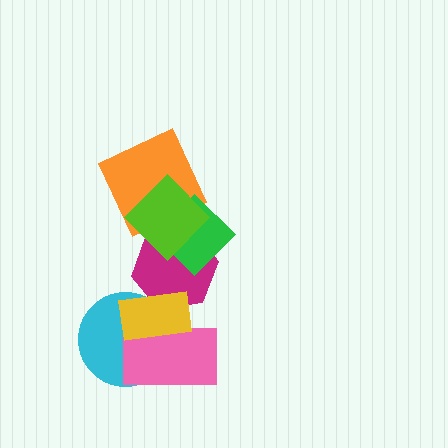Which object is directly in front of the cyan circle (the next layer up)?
The pink rectangle is directly in front of the cyan circle.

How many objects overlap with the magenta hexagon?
3 objects overlap with the magenta hexagon.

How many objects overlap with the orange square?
2 objects overlap with the orange square.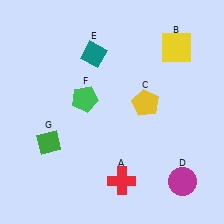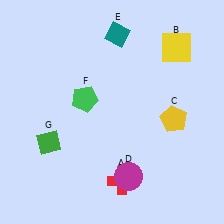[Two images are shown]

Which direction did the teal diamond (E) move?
The teal diamond (E) moved right.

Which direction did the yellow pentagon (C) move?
The yellow pentagon (C) moved right.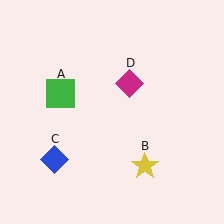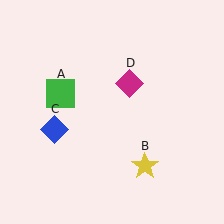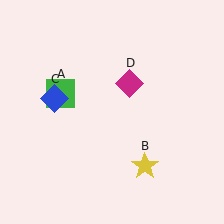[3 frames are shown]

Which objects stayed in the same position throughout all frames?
Green square (object A) and yellow star (object B) and magenta diamond (object D) remained stationary.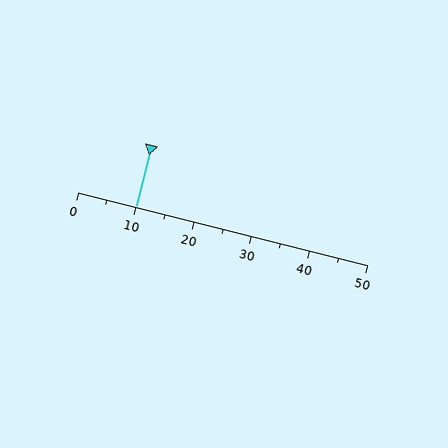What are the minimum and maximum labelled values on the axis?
The axis runs from 0 to 50.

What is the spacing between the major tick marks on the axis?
The major ticks are spaced 10 apart.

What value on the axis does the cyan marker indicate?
The marker indicates approximately 10.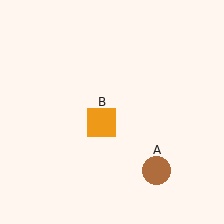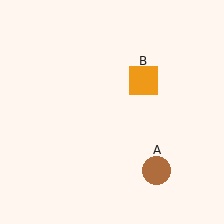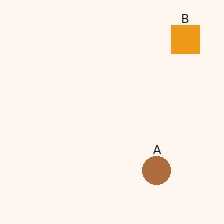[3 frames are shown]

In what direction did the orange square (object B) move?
The orange square (object B) moved up and to the right.